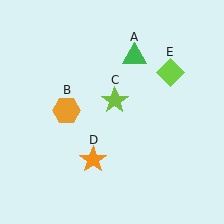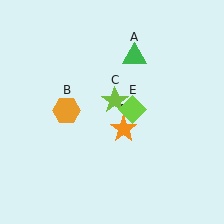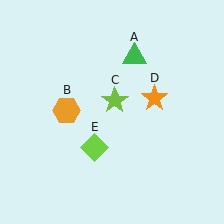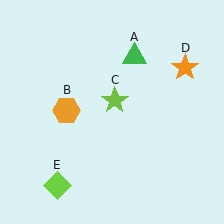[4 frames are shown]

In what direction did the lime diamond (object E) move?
The lime diamond (object E) moved down and to the left.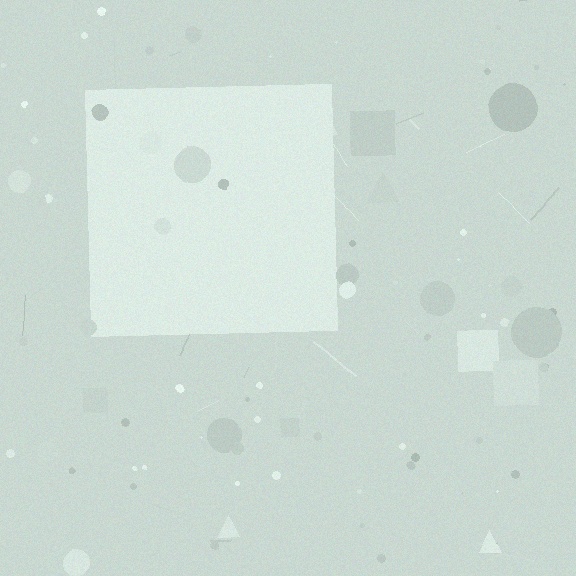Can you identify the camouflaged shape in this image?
The camouflaged shape is a square.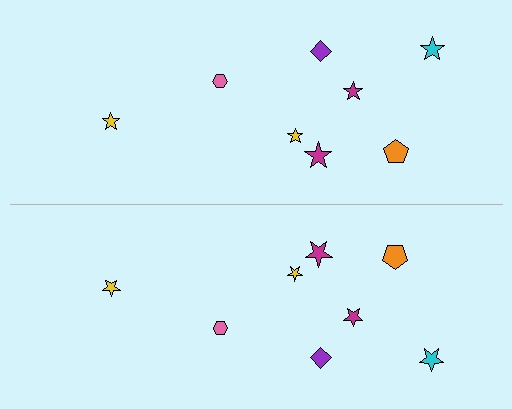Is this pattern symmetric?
Yes, this pattern has bilateral (reflection) symmetry.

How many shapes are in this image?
There are 16 shapes in this image.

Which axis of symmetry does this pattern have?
The pattern has a horizontal axis of symmetry running through the center of the image.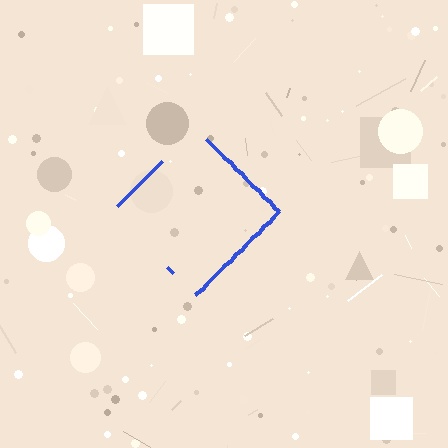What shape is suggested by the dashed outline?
The dashed outline suggests a diamond.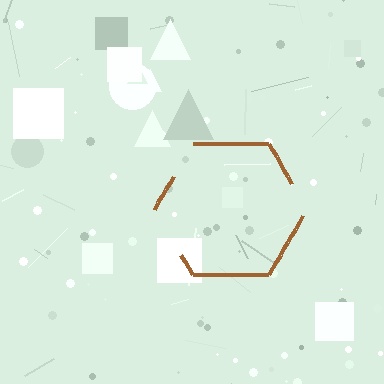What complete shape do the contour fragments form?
The contour fragments form a hexagon.